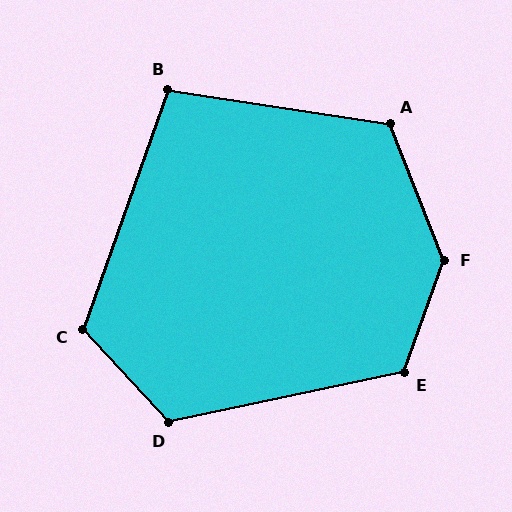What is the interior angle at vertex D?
Approximately 121 degrees (obtuse).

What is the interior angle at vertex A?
Approximately 120 degrees (obtuse).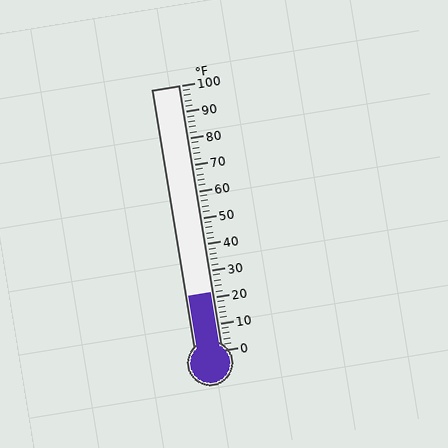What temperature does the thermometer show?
The thermometer shows approximately 22°F.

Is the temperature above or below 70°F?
The temperature is below 70°F.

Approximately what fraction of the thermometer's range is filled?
The thermometer is filled to approximately 20% of its range.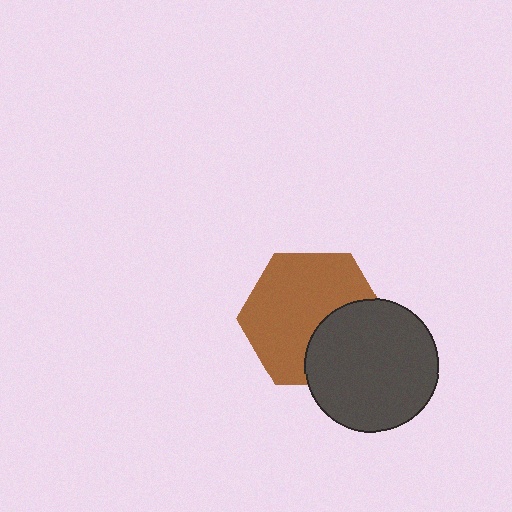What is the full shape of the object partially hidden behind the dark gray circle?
The partially hidden object is a brown hexagon.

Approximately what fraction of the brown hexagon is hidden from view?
Roughly 33% of the brown hexagon is hidden behind the dark gray circle.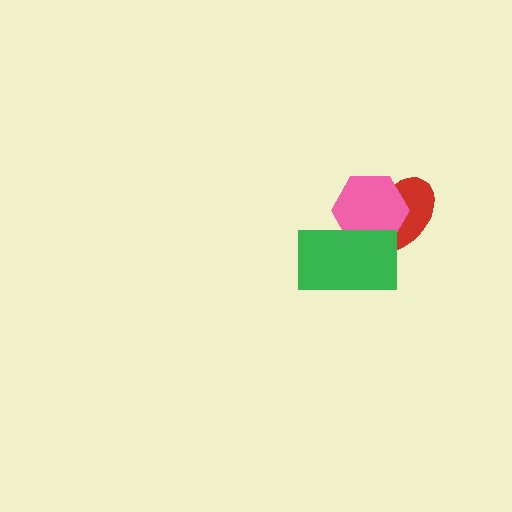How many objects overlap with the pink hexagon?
2 objects overlap with the pink hexagon.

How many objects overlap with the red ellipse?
2 objects overlap with the red ellipse.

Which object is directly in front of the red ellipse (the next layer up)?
The pink hexagon is directly in front of the red ellipse.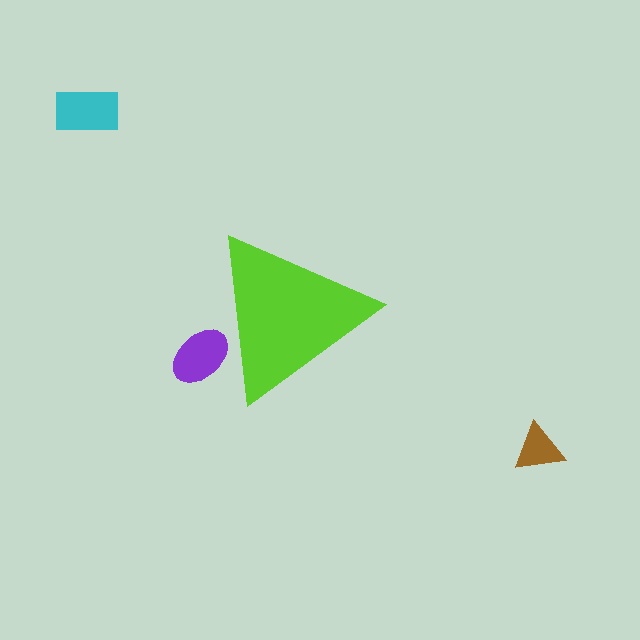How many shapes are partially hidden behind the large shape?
1 shape is partially hidden.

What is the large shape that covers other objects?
A lime triangle.